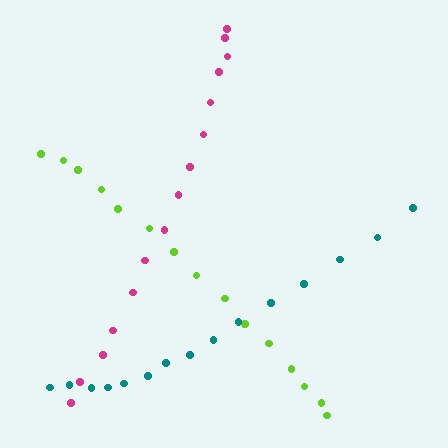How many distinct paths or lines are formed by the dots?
There are 3 distinct paths.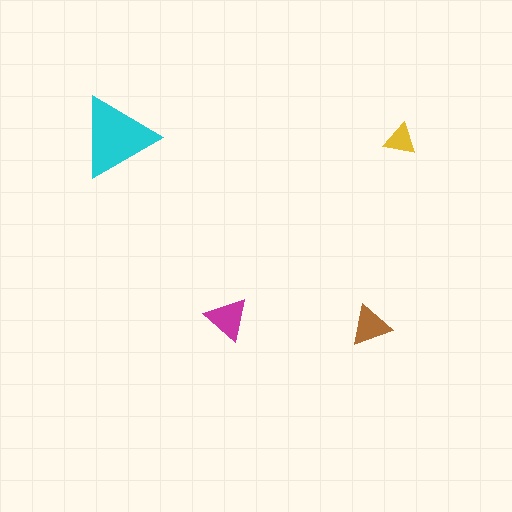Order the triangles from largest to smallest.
the cyan one, the magenta one, the brown one, the yellow one.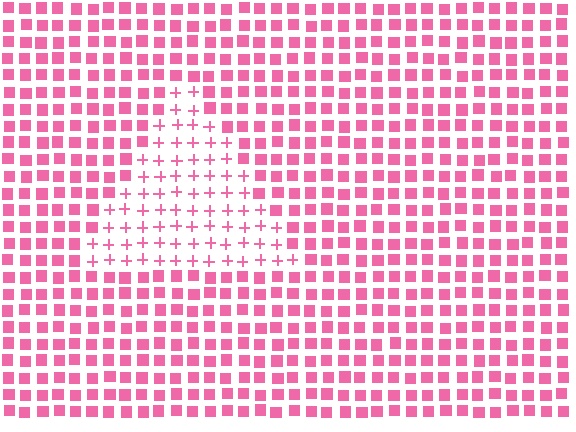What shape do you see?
I see a triangle.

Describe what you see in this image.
The image is filled with small pink elements arranged in a uniform grid. A triangle-shaped region contains plus signs, while the surrounding area contains squares. The boundary is defined purely by the change in element shape.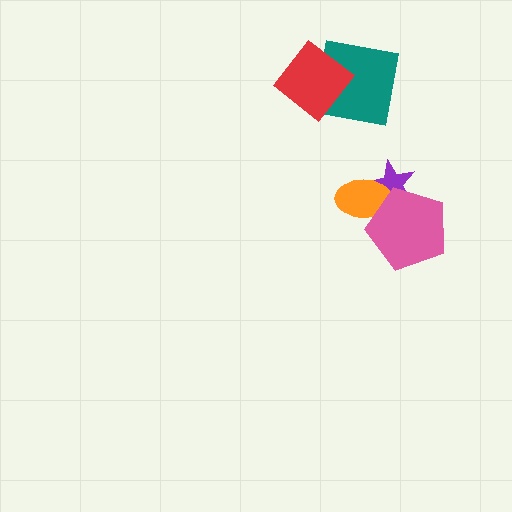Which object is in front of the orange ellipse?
The pink pentagon is in front of the orange ellipse.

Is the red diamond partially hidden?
No, no other shape covers it.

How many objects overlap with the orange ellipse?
2 objects overlap with the orange ellipse.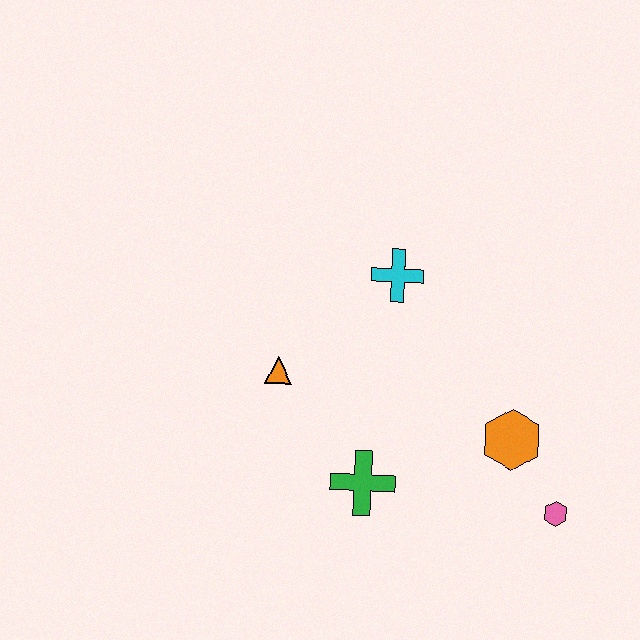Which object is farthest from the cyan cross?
The pink hexagon is farthest from the cyan cross.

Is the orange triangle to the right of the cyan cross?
No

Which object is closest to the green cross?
The orange triangle is closest to the green cross.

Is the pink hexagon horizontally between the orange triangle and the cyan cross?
No